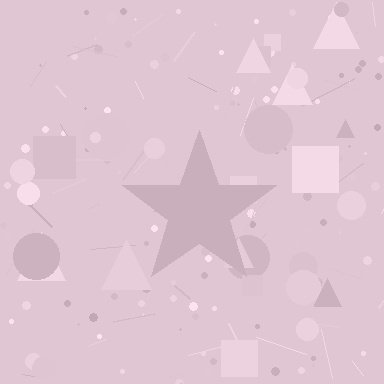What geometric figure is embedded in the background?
A star is embedded in the background.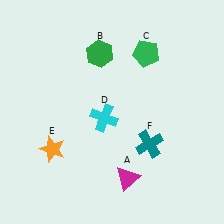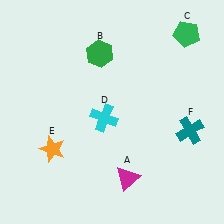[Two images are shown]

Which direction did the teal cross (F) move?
The teal cross (F) moved right.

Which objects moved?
The objects that moved are: the green pentagon (C), the teal cross (F).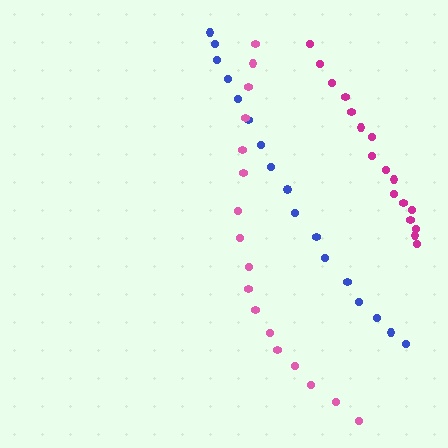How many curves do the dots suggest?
There are 3 distinct paths.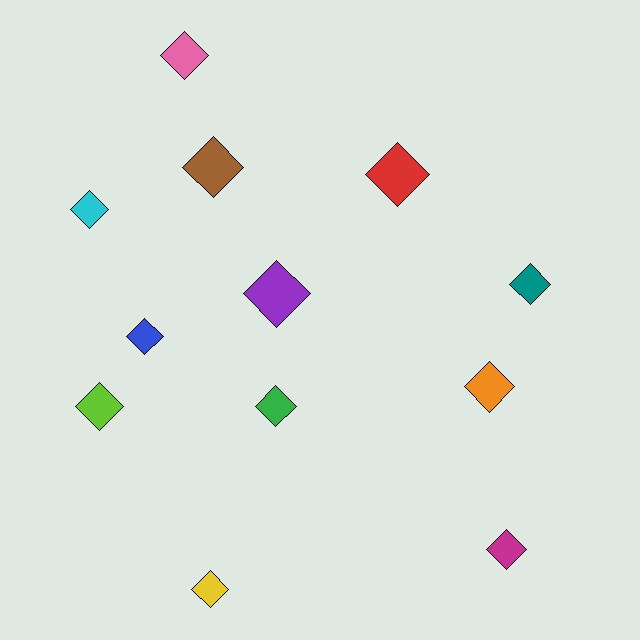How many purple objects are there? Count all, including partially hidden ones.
There is 1 purple object.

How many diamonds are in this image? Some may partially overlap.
There are 12 diamonds.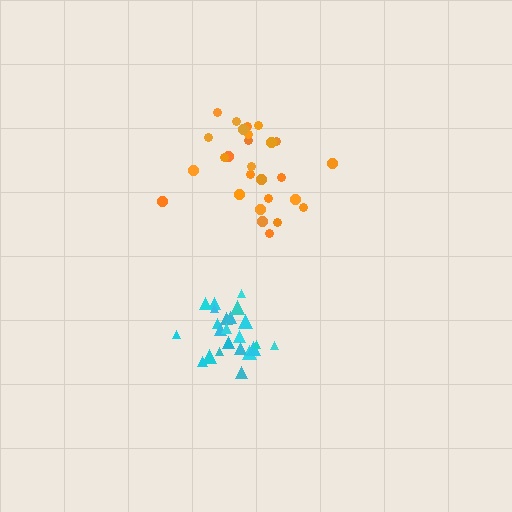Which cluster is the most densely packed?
Cyan.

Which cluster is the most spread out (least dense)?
Orange.